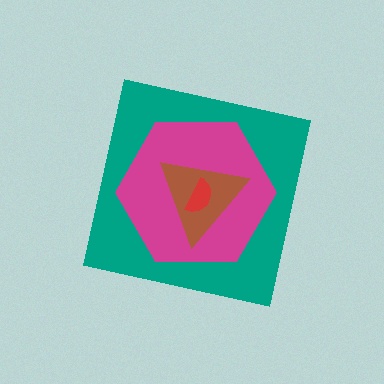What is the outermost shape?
The teal square.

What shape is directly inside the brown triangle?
The red semicircle.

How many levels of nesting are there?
4.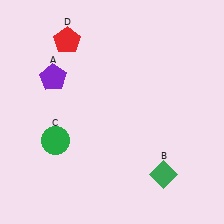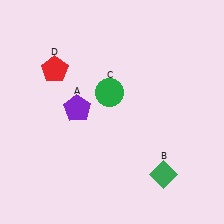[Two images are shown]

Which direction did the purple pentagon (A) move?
The purple pentagon (A) moved down.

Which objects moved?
The objects that moved are: the purple pentagon (A), the green circle (C), the red pentagon (D).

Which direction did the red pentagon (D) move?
The red pentagon (D) moved down.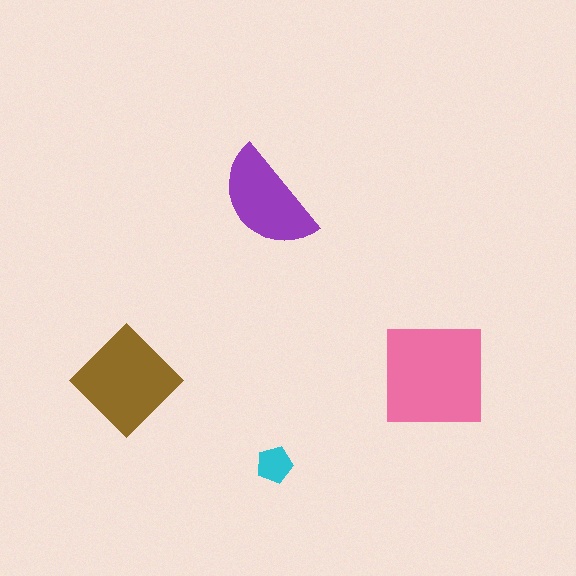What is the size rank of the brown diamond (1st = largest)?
2nd.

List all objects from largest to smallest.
The pink square, the brown diamond, the purple semicircle, the cyan pentagon.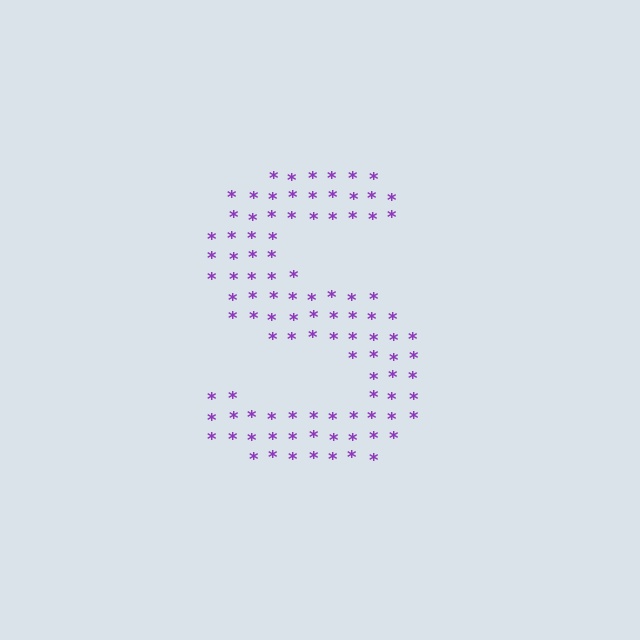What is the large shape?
The large shape is the letter S.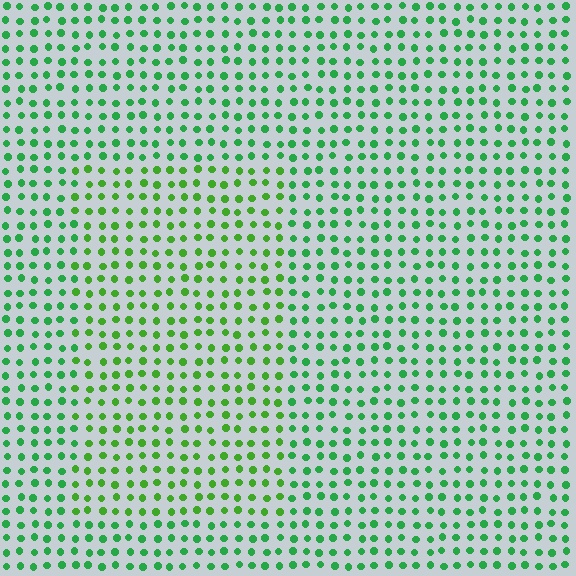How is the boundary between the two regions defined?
The boundary is defined purely by a slight shift in hue (about 26 degrees). Spacing, size, and orientation are identical on both sides.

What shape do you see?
I see a rectangle.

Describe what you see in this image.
The image is filled with small green elements in a uniform arrangement. A rectangle-shaped region is visible where the elements are tinted to a slightly different hue, forming a subtle color boundary.